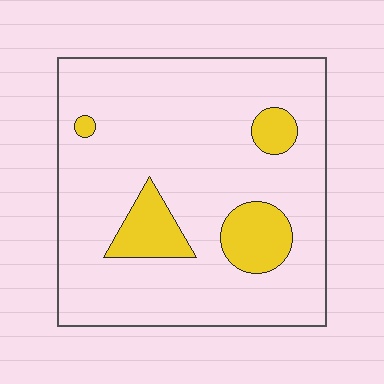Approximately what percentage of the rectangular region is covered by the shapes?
Approximately 15%.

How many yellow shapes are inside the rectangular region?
4.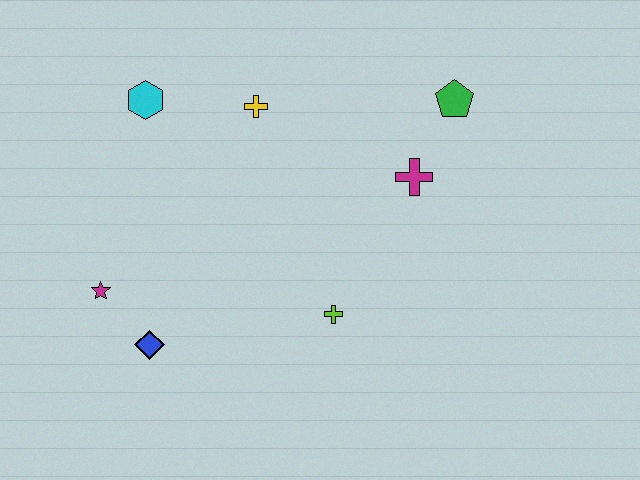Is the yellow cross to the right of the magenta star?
Yes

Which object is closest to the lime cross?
The magenta cross is closest to the lime cross.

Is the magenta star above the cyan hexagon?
No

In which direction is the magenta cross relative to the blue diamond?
The magenta cross is to the right of the blue diamond.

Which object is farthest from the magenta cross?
The magenta star is farthest from the magenta cross.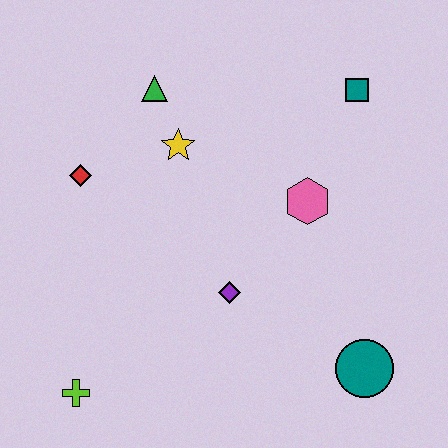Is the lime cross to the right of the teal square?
No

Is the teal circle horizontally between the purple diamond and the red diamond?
No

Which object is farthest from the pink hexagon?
The lime cross is farthest from the pink hexagon.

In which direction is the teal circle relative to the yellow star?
The teal circle is below the yellow star.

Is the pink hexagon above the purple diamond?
Yes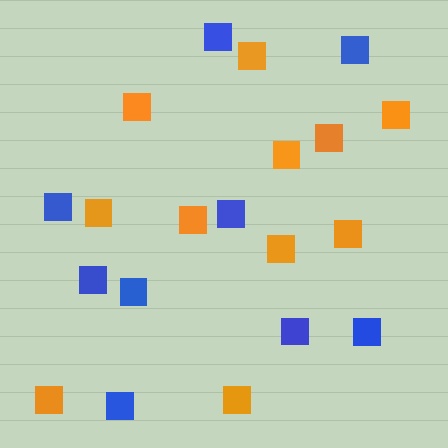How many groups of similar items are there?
There are 2 groups: one group of blue squares (9) and one group of orange squares (11).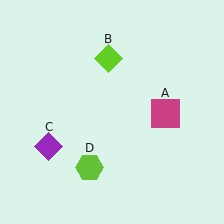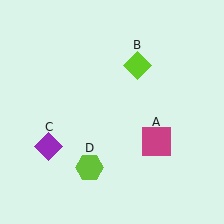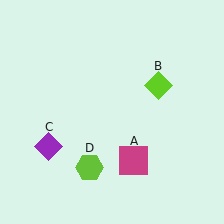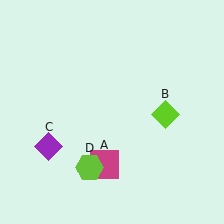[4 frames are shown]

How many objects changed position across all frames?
2 objects changed position: magenta square (object A), lime diamond (object B).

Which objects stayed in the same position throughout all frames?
Purple diamond (object C) and lime hexagon (object D) remained stationary.